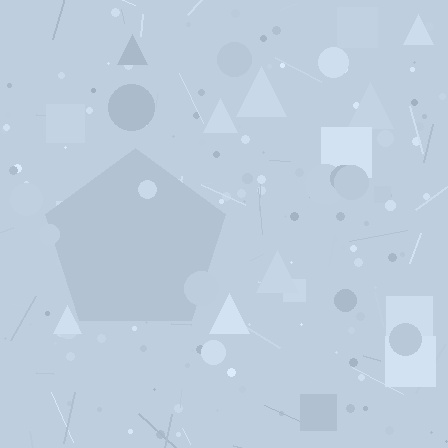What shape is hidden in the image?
A pentagon is hidden in the image.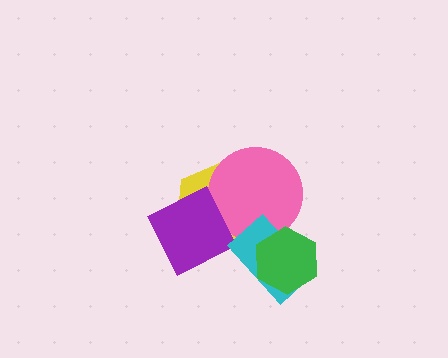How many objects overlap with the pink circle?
2 objects overlap with the pink circle.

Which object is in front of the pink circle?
The cyan rectangle is in front of the pink circle.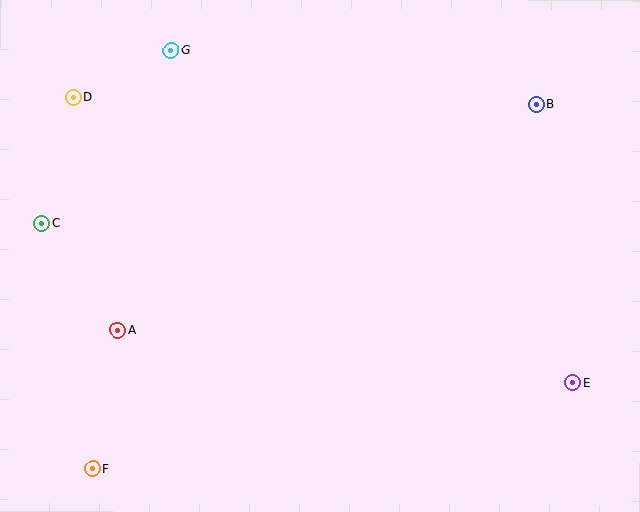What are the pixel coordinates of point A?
Point A is at (117, 330).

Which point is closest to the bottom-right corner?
Point E is closest to the bottom-right corner.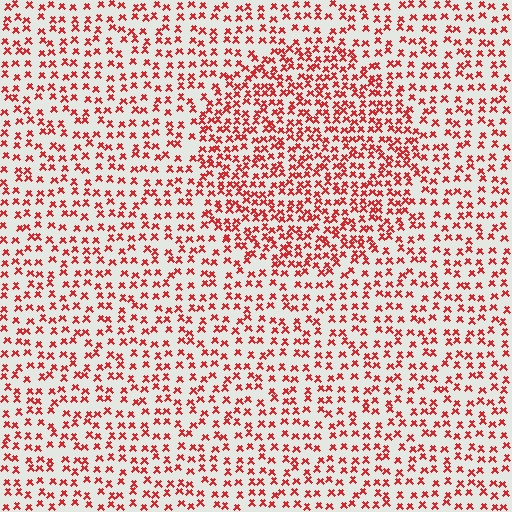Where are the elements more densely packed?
The elements are more densely packed inside the circle boundary.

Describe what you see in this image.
The image contains small red elements arranged at two different densities. A circle-shaped region is visible where the elements are more densely packed than the surrounding area.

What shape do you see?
I see a circle.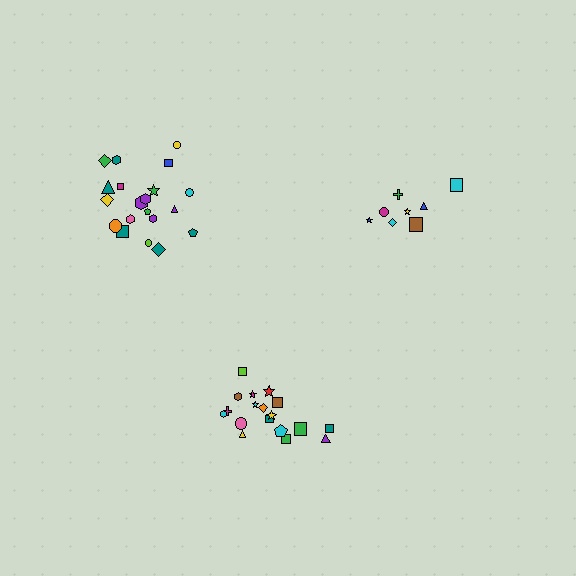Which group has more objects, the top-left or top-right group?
The top-left group.